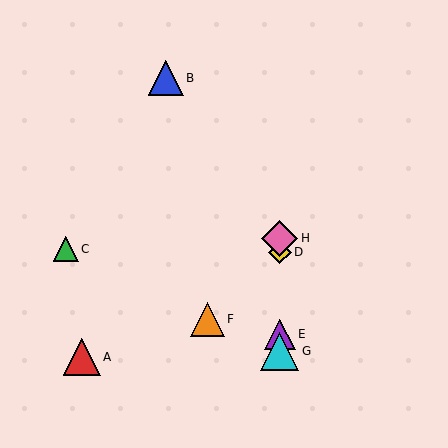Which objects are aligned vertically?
Objects D, E, G, H are aligned vertically.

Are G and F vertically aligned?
No, G is at x≈280 and F is at x≈207.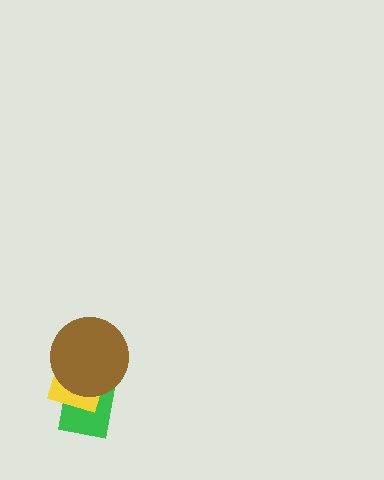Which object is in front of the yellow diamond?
The brown circle is in front of the yellow diamond.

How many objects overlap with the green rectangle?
2 objects overlap with the green rectangle.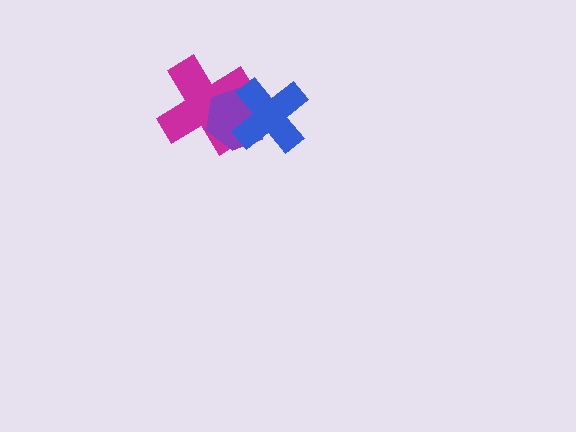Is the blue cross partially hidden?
No, no other shape covers it.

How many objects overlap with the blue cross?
2 objects overlap with the blue cross.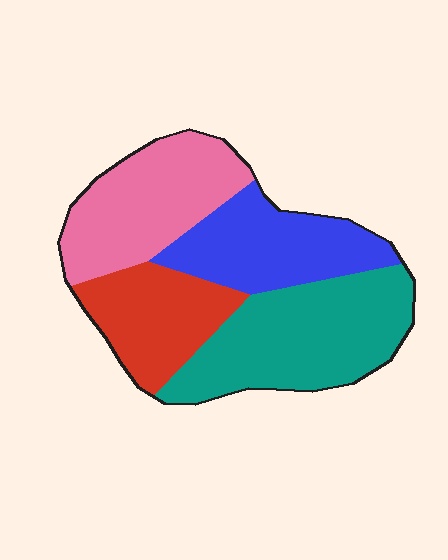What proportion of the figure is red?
Red takes up about one fifth (1/5) of the figure.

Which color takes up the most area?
Teal, at roughly 30%.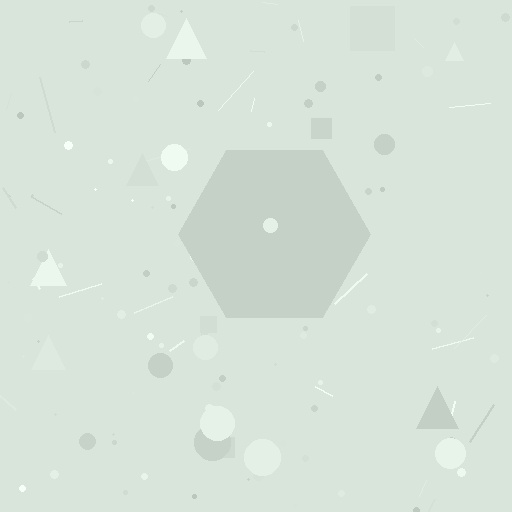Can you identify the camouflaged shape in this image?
The camouflaged shape is a hexagon.